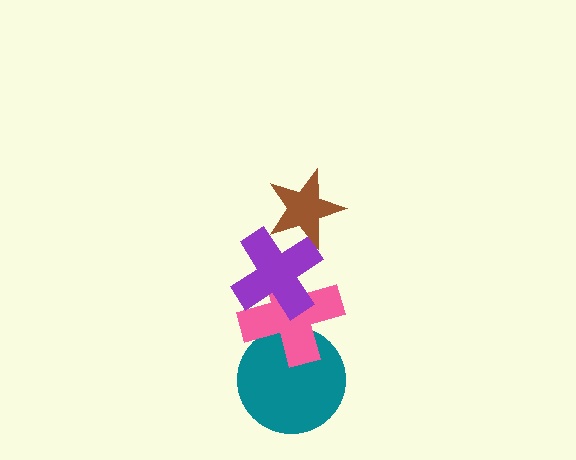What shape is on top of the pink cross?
The purple cross is on top of the pink cross.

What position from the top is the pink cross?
The pink cross is 3rd from the top.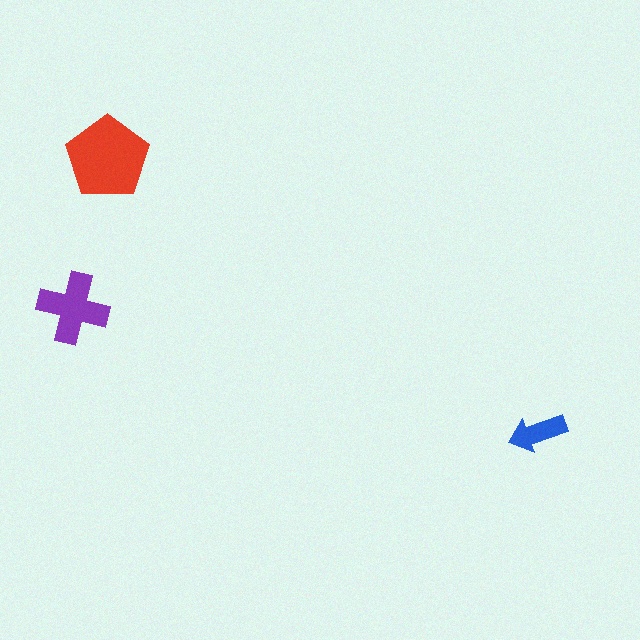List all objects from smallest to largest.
The blue arrow, the purple cross, the red pentagon.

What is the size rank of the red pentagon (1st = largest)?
1st.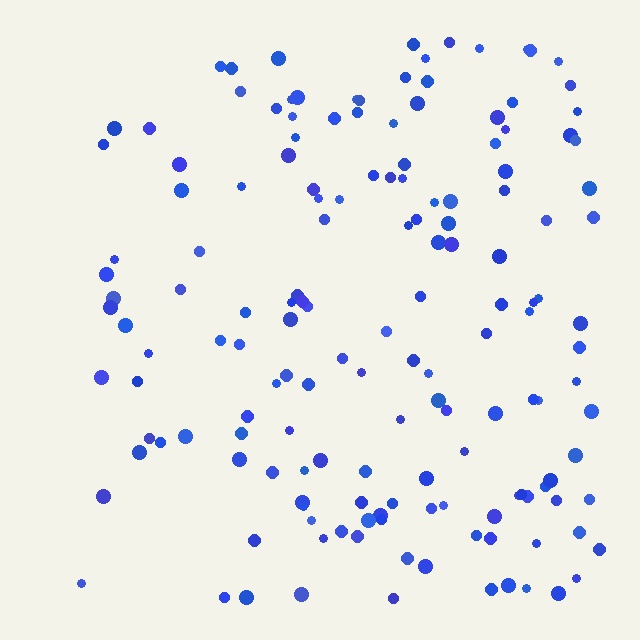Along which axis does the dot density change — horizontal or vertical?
Horizontal.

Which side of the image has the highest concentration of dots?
The right.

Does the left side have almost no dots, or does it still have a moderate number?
Still a moderate number, just noticeably fewer than the right.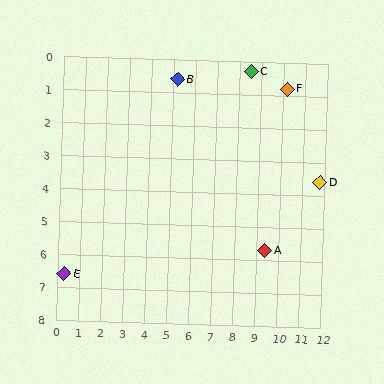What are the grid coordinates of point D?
Point D is at approximately (11.8, 3.6).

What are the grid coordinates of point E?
Point E is at approximately (0.3, 6.6).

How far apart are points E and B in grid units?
Points E and B are about 7.7 grid units apart.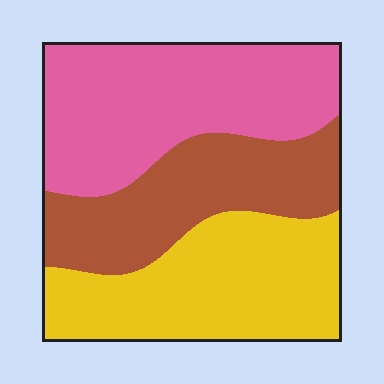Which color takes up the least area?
Brown, at roughly 30%.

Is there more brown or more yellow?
Yellow.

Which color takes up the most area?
Pink, at roughly 40%.